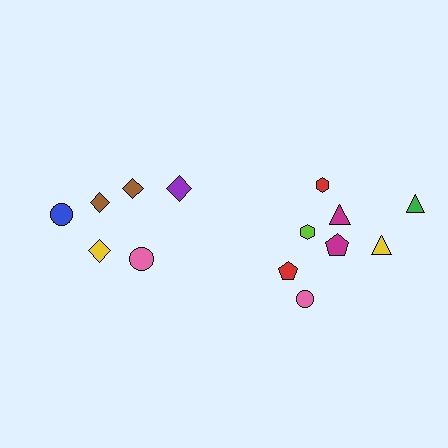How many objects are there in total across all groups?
There are 14 objects.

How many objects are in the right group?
There are 8 objects.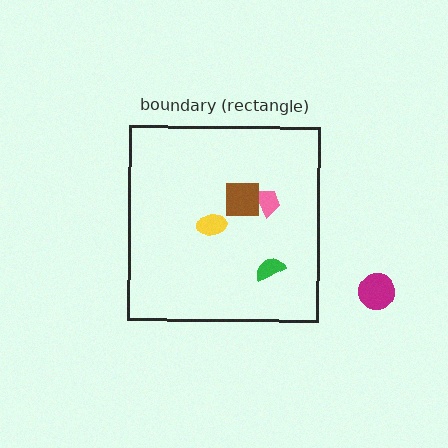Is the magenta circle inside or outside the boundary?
Outside.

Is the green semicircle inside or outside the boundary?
Inside.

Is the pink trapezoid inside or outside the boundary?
Inside.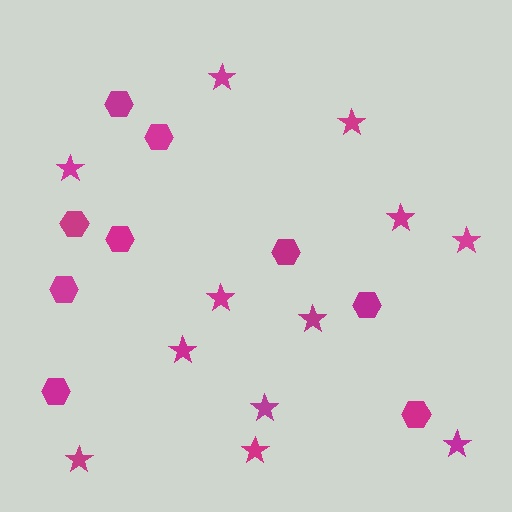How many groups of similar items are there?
There are 2 groups: one group of stars (12) and one group of hexagons (9).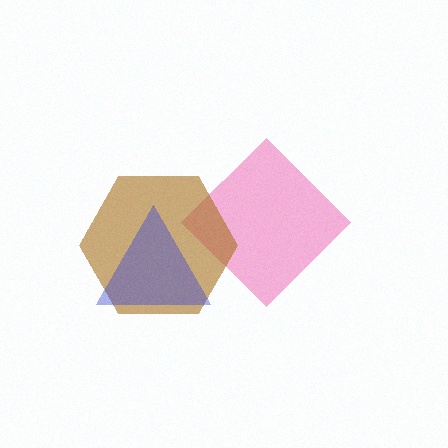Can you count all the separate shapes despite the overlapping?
Yes, there are 3 separate shapes.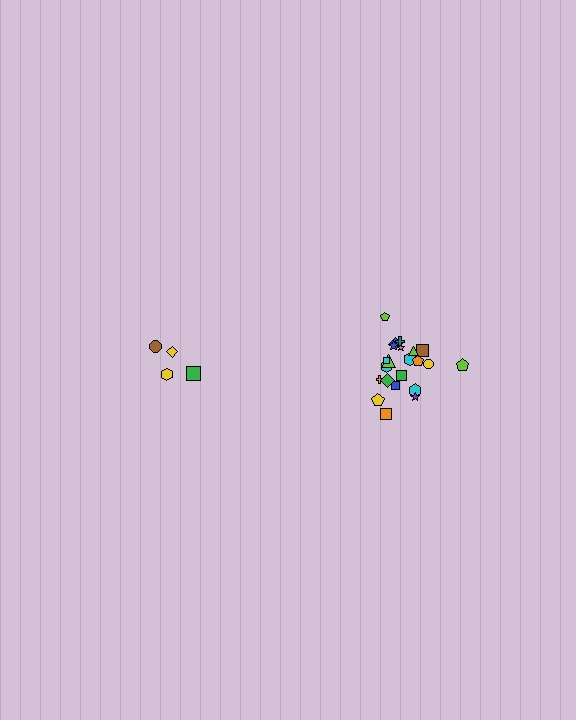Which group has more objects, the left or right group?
The right group.